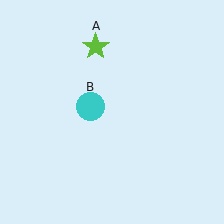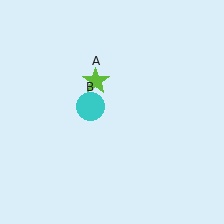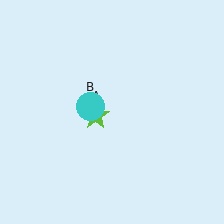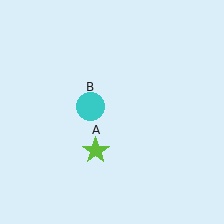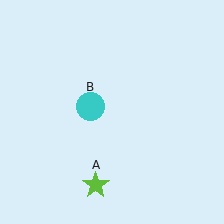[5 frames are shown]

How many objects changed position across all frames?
1 object changed position: lime star (object A).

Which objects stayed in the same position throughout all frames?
Cyan circle (object B) remained stationary.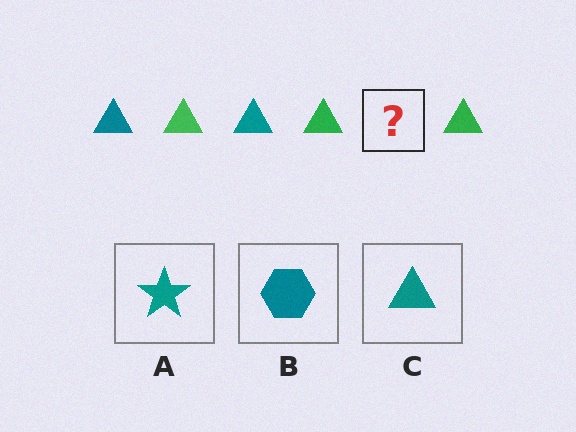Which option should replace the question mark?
Option C.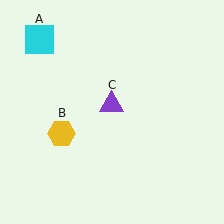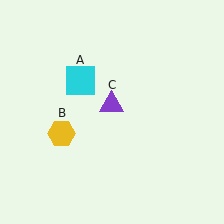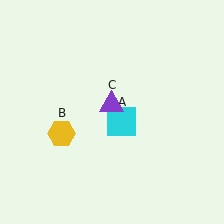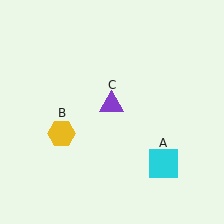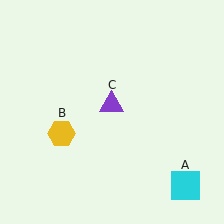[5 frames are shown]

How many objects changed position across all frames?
1 object changed position: cyan square (object A).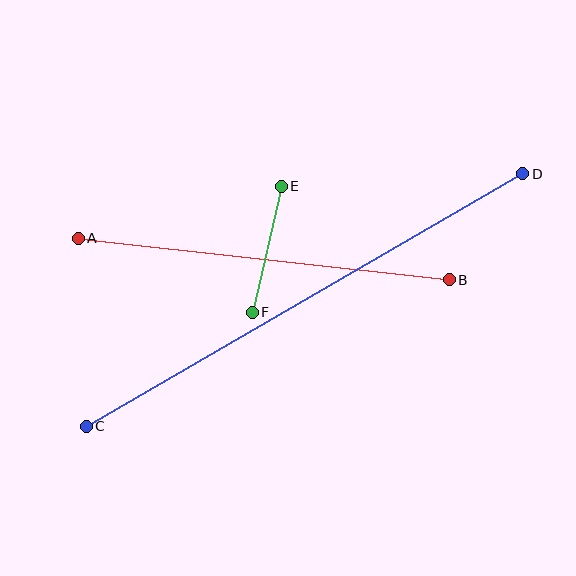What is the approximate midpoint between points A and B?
The midpoint is at approximately (264, 259) pixels.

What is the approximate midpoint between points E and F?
The midpoint is at approximately (267, 249) pixels.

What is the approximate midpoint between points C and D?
The midpoint is at approximately (304, 300) pixels.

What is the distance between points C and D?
The distance is approximately 504 pixels.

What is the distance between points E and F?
The distance is approximately 129 pixels.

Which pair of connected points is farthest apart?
Points C and D are farthest apart.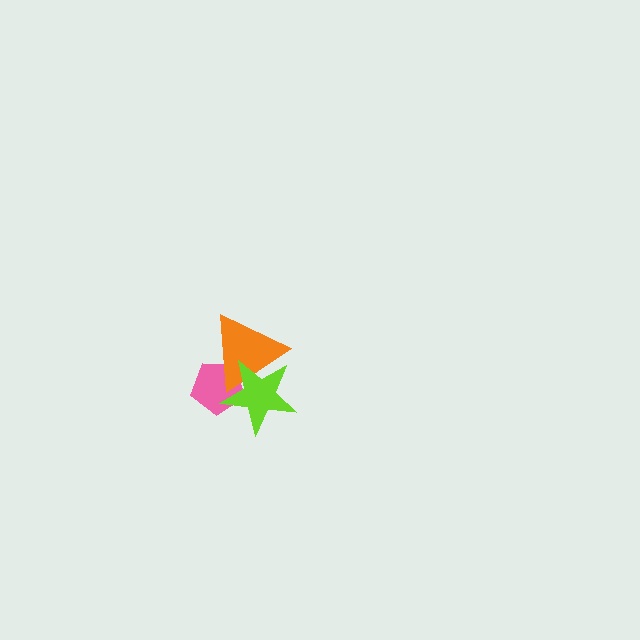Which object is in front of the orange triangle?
The lime star is in front of the orange triangle.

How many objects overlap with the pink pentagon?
2 objects overlap with the pink pentagon.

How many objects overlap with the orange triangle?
2 objects overlap with the orange triangle.